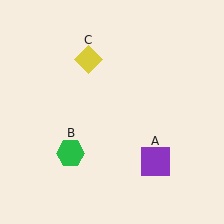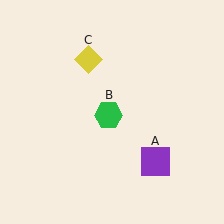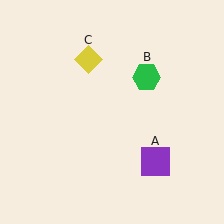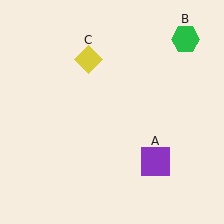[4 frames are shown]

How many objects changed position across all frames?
1 object changed position: green hexagon (object B).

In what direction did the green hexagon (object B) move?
The green hexagon (object B) moved up and to the right.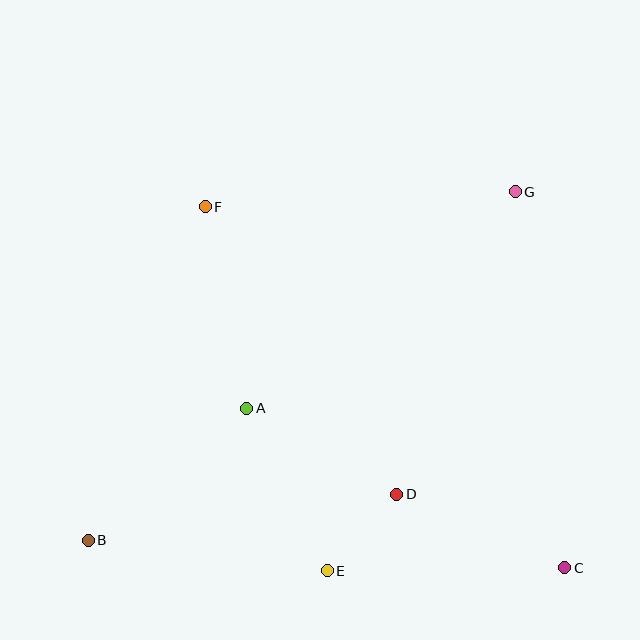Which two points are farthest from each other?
Points B and G are farthest from each other.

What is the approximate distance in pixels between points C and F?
The distance between C and F is approximately 510 pixels.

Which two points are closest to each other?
Points D and E are closest to each other.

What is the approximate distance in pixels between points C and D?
The distance between C and D is approximately 184 pixels.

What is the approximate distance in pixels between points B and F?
The distance between B and F is approximately 353 pixels.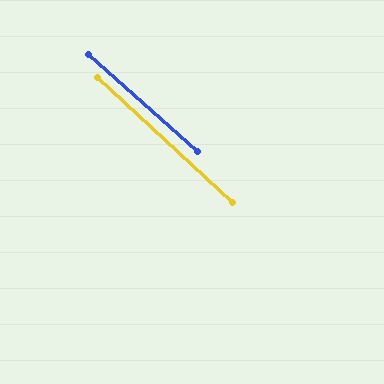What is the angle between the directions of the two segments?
Approximately 1 degree.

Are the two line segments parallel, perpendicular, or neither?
Parallel — their directions differ by only 1.5°.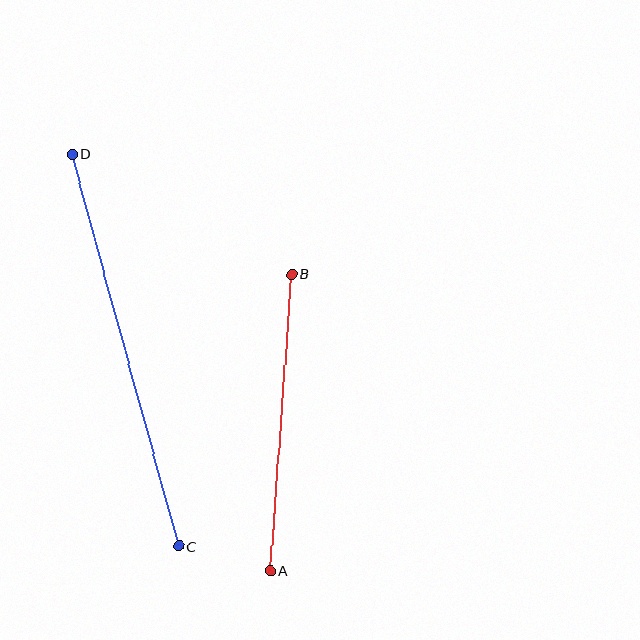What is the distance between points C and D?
The distance is approximately 406 pixels.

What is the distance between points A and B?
The distance is approximately 297 pixels.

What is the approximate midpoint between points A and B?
The midpoint is at approximately (281, 422) pixels.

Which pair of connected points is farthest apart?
Points C and D are farthest apart.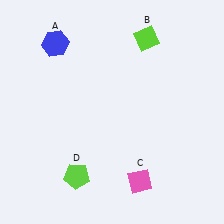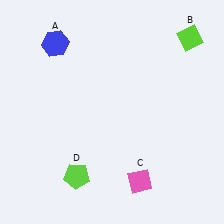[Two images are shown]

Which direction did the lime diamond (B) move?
The lime diamond (B) moved right.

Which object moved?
The lime diamond (B) moved right.